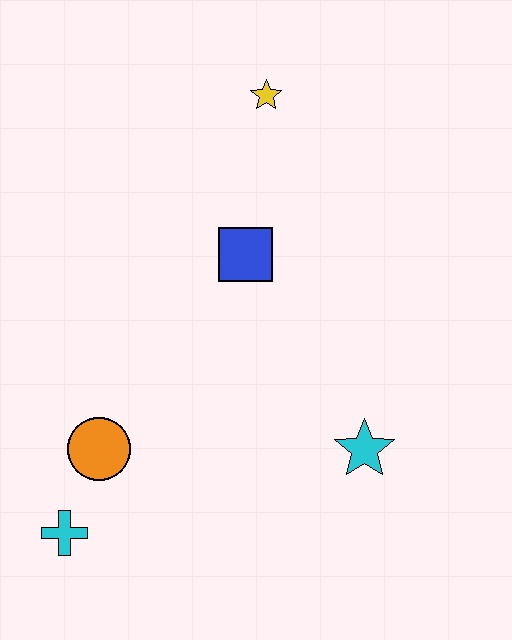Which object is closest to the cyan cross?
The orange circle is closest to the cyan cross.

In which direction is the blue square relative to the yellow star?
The blue square is below the yellow star.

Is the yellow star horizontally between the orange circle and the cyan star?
Yes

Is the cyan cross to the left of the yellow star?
Yes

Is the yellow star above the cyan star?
Yes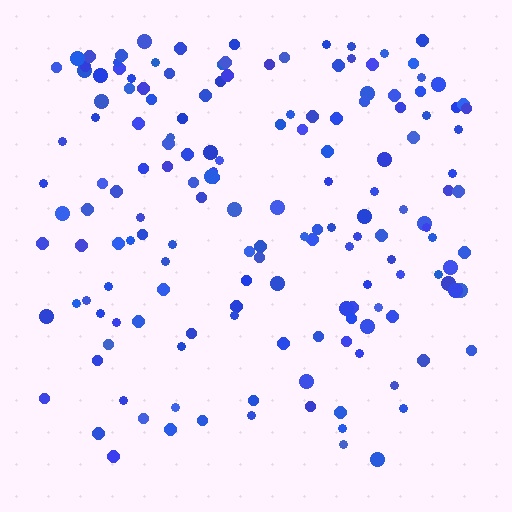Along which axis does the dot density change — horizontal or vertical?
Vertical.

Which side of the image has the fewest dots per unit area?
The bottom.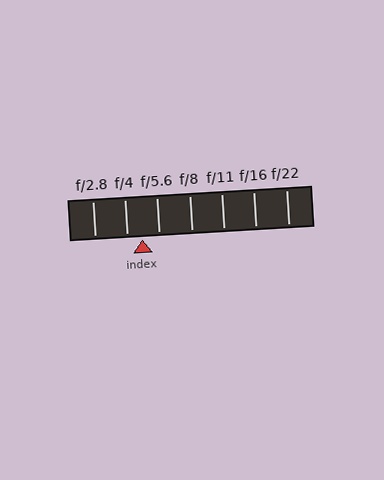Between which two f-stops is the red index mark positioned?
The index mark is between f/4 and f/5.6.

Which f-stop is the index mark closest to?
The index mark is closest to f/4.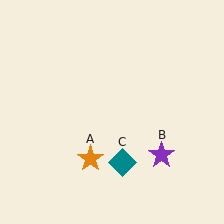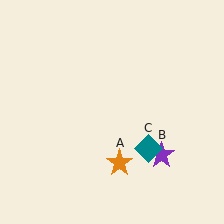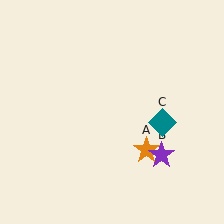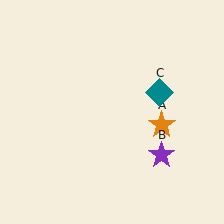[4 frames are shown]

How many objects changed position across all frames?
2 objects changed position: orange star (object A), teal diamond (object C).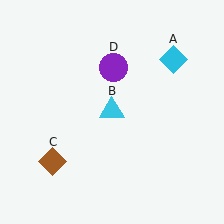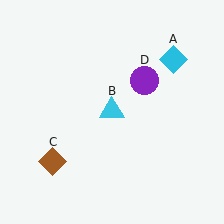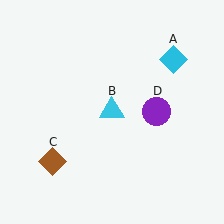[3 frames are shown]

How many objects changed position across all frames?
1 object changed position: purple circle (object D).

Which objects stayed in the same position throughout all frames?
Cyan diamond (object A) and cyan triangle (object B) and brown diamond (object C) remained stationary.